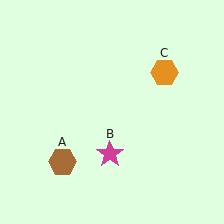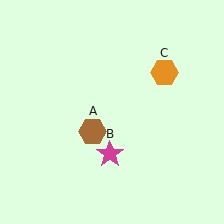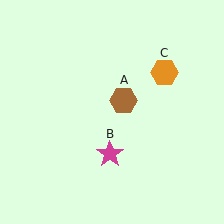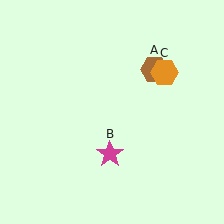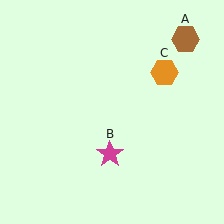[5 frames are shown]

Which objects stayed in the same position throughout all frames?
Magenta star (object B) and orange hexagon (object C) remained stationary.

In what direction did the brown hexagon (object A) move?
The brown hexagon (object A) moved up and to the right.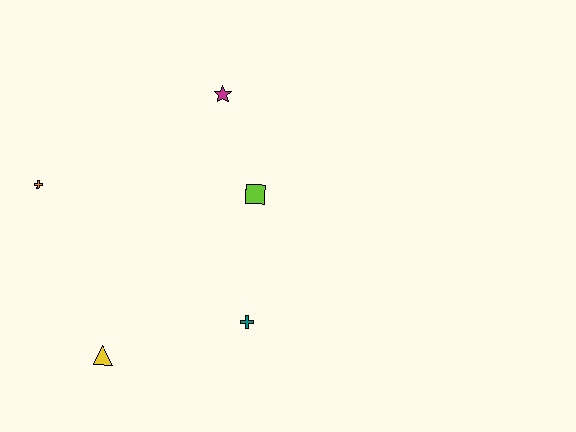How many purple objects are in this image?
There are no purple objects.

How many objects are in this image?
There are 5 objects.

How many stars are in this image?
There is 1 star.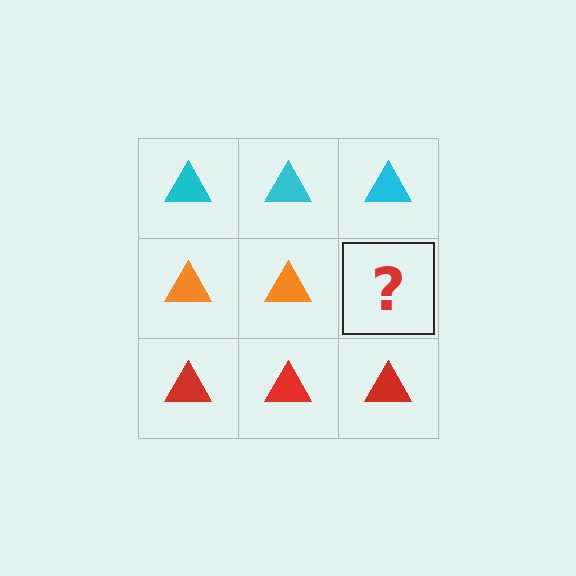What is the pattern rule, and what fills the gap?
The rule is that each row has a consistent color. The gap should be filled with an orange triangle.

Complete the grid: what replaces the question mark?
The question mark should be replaced with an orange triangle.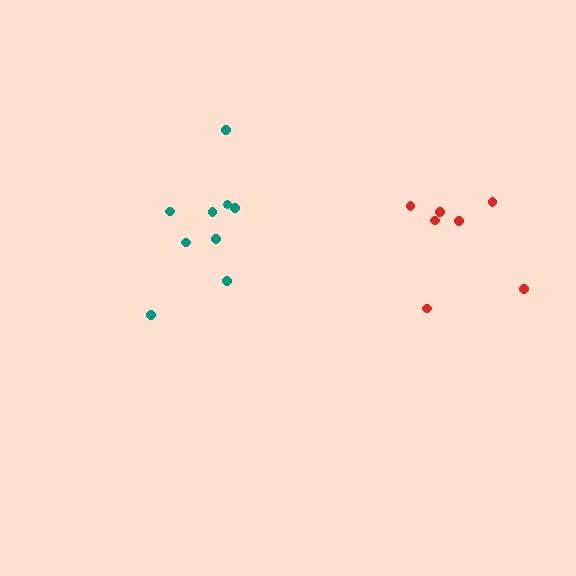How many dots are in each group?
Group 1: 9 dots, Group 2: 7 dots (16 total).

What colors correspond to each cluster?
The clusters are colored: teal, red.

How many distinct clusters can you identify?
There are 2 distinct clusters.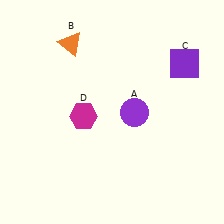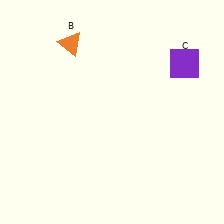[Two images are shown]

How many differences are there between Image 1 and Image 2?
There are 2 differences between the two images.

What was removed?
The magenta hexagon (D), the purple circle (A) were removed in Image 2.